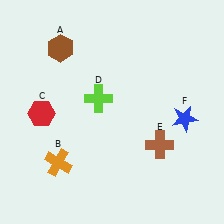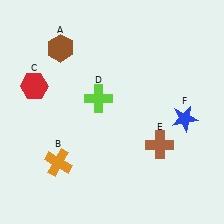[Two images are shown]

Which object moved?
The red hexagon (C) moved up.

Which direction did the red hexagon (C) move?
The red hexagon (C) moved up.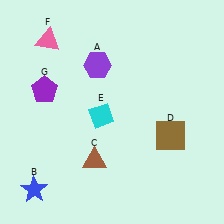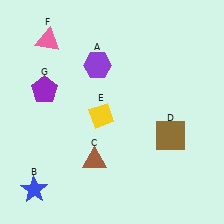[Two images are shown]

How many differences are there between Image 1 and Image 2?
There is 1 difference between the two images.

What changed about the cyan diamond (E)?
In Image 1, E is cyan. In Image 2, it changed to yellow.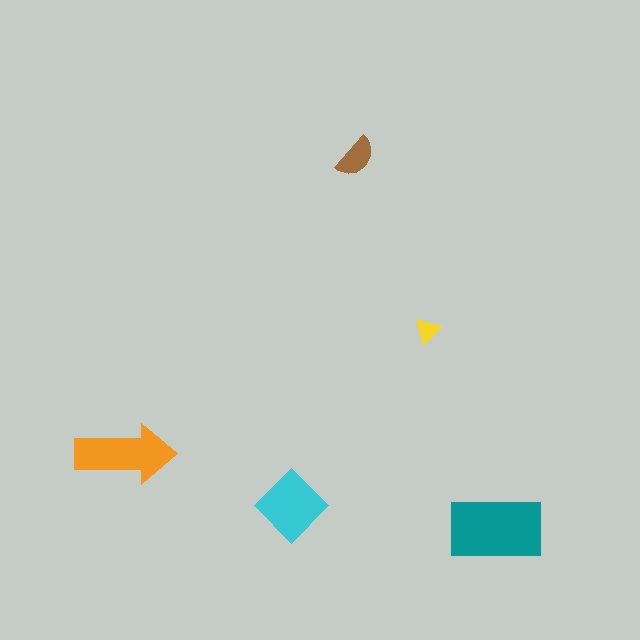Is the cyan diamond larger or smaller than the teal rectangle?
Smaller.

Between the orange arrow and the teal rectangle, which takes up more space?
The teal rectangle.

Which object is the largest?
The teal rectangle.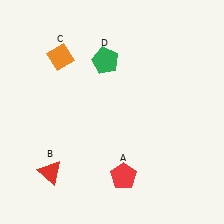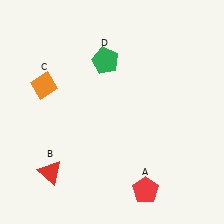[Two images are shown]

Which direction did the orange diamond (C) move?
The orange diamond (C) moved down.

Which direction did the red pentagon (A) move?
The red pentagon (A) moved right.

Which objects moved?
The objects that moved are: the red pentagon (A), the orange diamond (C).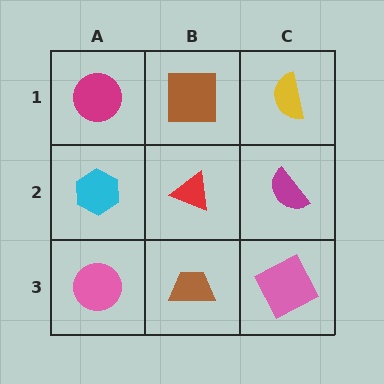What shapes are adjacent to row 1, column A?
A cyan hexagon (row 2, column A), a brown square (row 1, column B).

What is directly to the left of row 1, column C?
A brown square.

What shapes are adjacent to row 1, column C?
A magenta semicircle (row 2, column C), a brown square (row 1, column B).